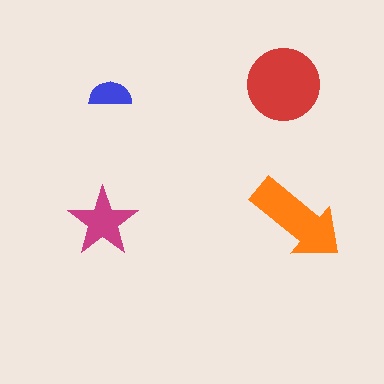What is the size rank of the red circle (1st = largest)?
1st.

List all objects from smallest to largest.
The blue semicircle, the magenta star, the orange arrow, the red circle.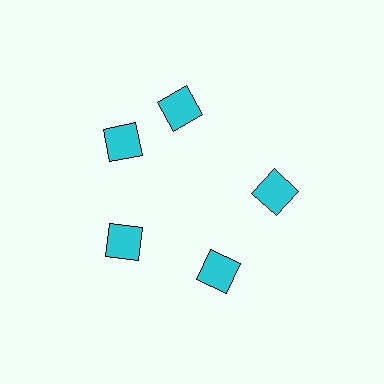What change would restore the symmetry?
The symmetry would be restored by rotating it back into even spacing with its neighbors so that all 5 squares sit at equal angles and equal distance from the center.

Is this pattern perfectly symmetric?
No. The 5 cyan squares are arranged in a ring, but one element near the 1 o'clock position is rotated out of alignment along the ring, breaking the 5-fold rotational symmetry.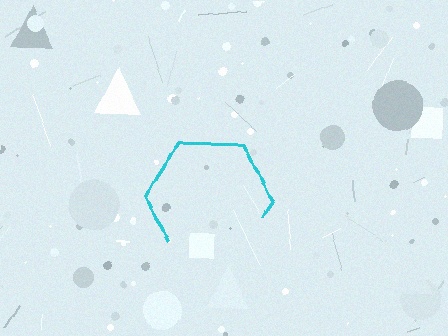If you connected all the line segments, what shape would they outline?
They would outline a hexagon.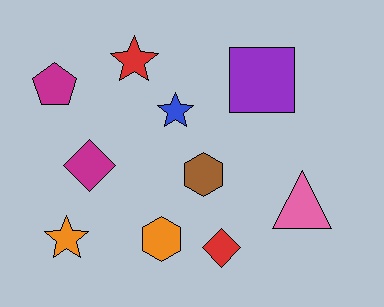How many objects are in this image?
There are 10 objects.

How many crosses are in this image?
There are no crosses.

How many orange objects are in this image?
There are 2 orange objects.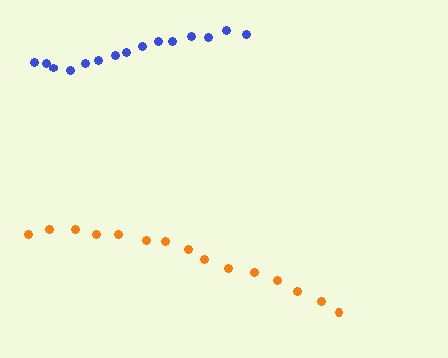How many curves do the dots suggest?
There are 2 distinct paths.